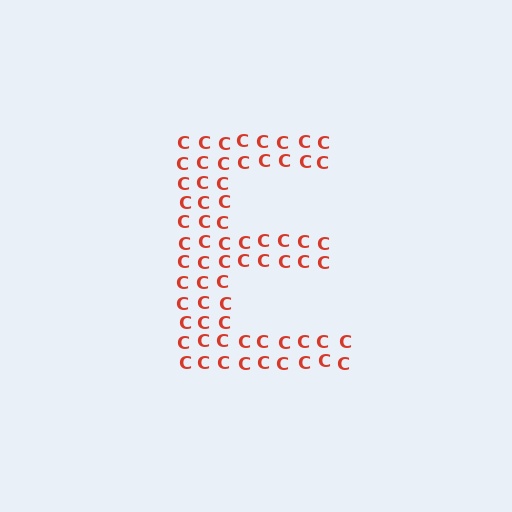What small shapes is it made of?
It is made of small letter C's.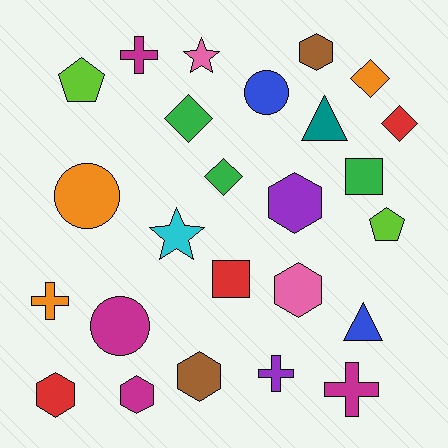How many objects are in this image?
There are 25 objects.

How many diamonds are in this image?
There are 4 diamonds.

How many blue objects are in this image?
There are 2 blue objects.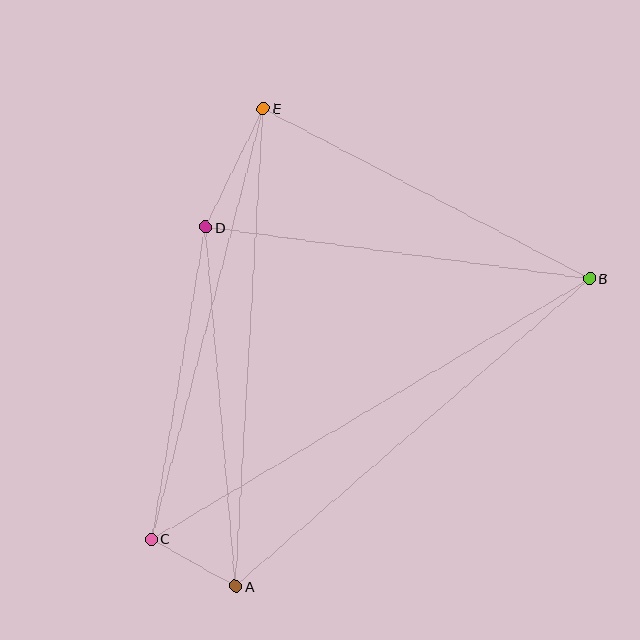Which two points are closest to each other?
Points A and C are closest to each other.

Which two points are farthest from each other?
Points B and C are farthest from each other.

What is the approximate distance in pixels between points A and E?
The distance between A and E is approximately 479 pixels.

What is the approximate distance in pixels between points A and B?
The distance between A and B is approximately 469 pixels.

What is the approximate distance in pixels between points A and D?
The distance between A and D is approximately 360 pixels.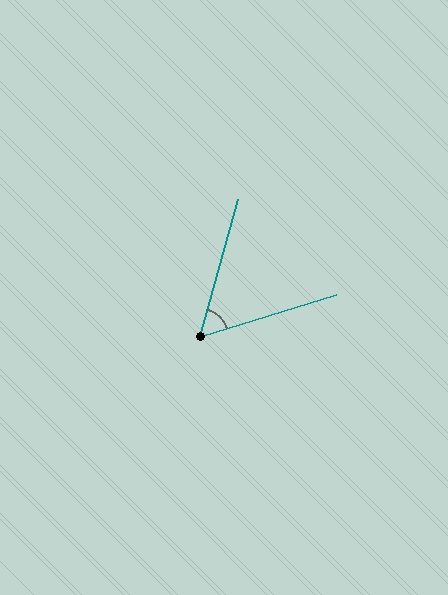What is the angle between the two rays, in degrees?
Approximately 57 degrees.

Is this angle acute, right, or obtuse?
It is acute.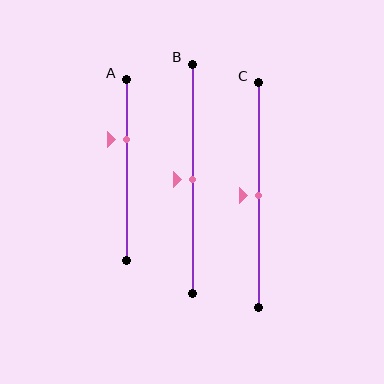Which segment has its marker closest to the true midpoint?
Segment B has its marker closest to the true midpoint.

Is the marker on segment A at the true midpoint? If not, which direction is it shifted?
No, the marker on segment A is shifted upward by about 17% of the segment length.